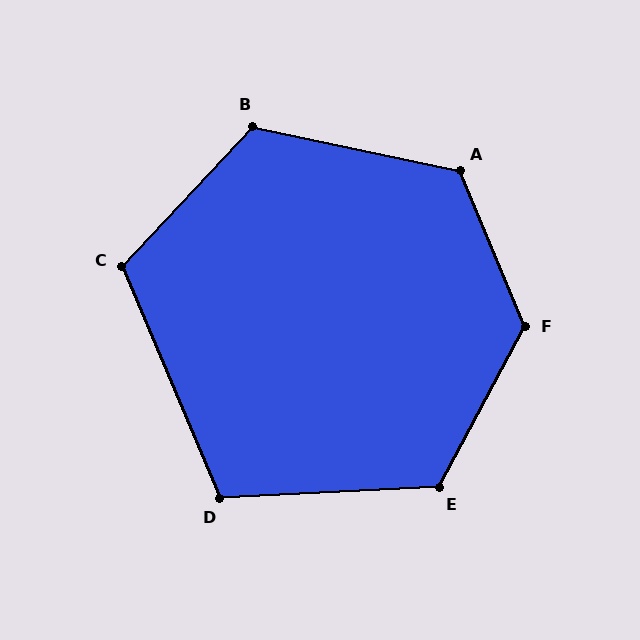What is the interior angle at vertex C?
Approximately 114 degrees (obtuse).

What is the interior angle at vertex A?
Approximately 124 degrees (obtuse).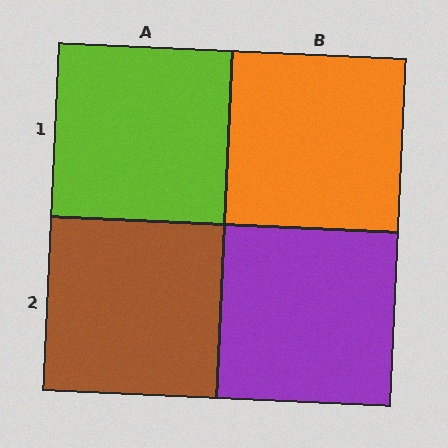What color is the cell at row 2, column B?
Purple.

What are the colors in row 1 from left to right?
Lime, orange.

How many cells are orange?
1 cell is orange.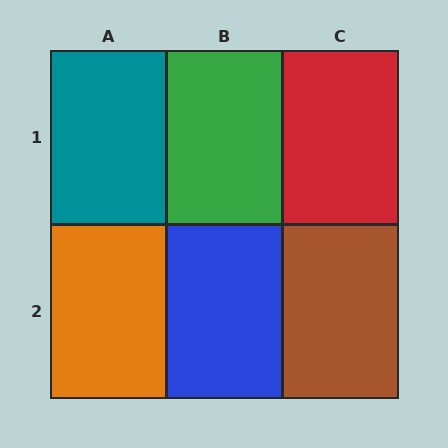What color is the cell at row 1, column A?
Teal.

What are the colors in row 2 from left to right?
Orange, blue, brown.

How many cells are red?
1 cell is red.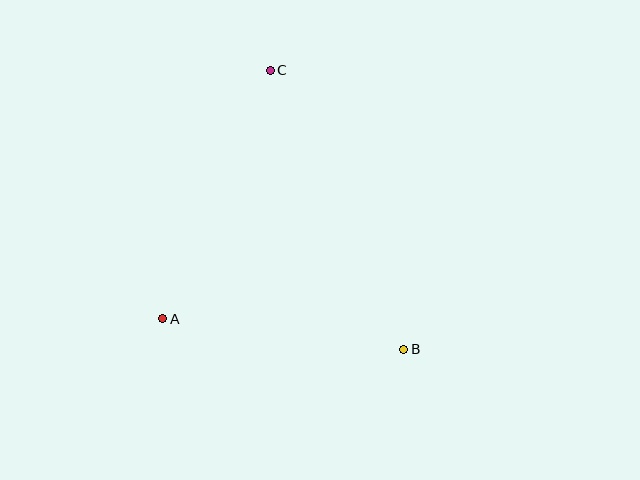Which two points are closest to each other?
Points A and B are closest to each other.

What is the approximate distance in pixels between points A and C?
The distance between A and C is approximately 271 pixels.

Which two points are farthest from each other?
Points B and C are farthest from each other.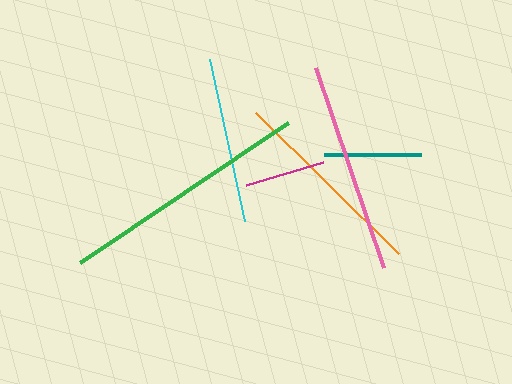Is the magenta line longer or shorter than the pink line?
The pink line is longer than the magenta line.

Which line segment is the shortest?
The magenta line is the shortest at approximately 80 pixels.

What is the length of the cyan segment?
The cyan segment is approximately 165 pixels long.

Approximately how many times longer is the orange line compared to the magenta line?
The orange line is approximately 2.5 times the length of the magenta line.